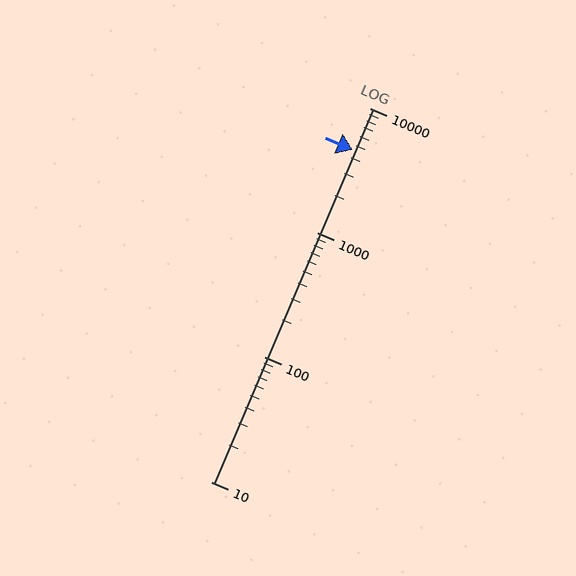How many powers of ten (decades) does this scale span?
The scale spans 3 decades, from 10 to 10000.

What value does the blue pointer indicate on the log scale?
The pointer indicates approximately 4600.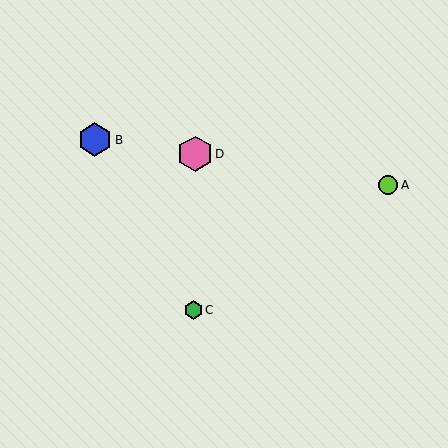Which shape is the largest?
The pink hexagon (labeled D) is the largest.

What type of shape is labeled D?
Shape D is a pink hexagon.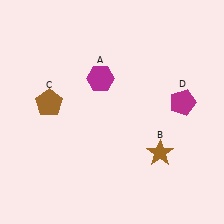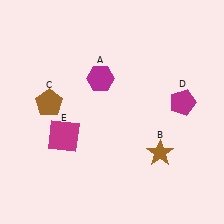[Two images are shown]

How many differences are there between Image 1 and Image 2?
There is 1 difference between the two images.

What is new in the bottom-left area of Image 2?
A magenta square (E) was added in the bottom-left area of Image 2.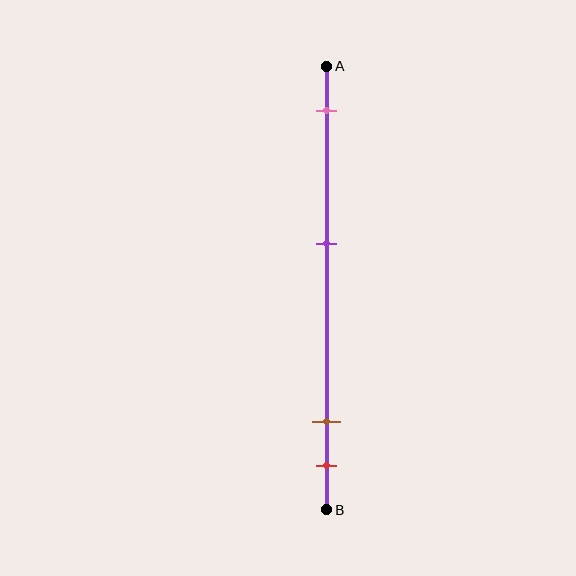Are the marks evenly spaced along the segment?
No, the marks are not evenly spaced.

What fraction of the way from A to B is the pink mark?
The pink mark is approximately 10% (0.1) of the way from A to B.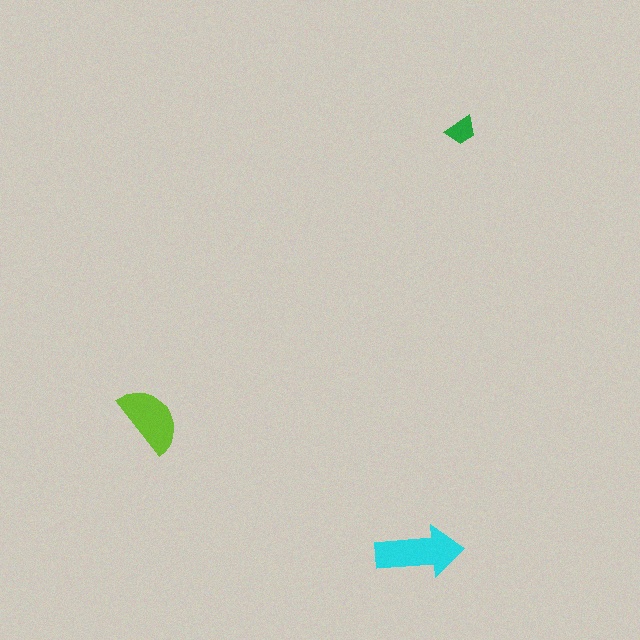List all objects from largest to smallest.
The cyan arrow, the lime semicircle, the green trapezoid.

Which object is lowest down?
The cyan arrow is bottommost.